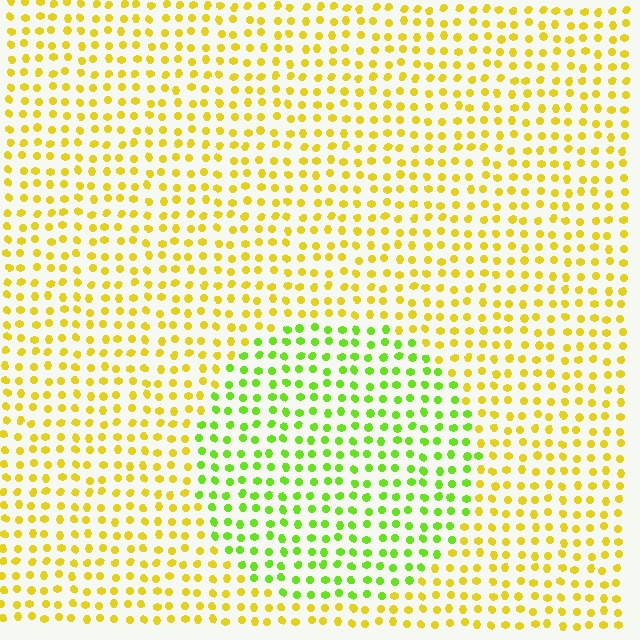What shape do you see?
I see a circle.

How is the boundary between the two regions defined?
The boundary is defined purely by a slight shift in hue (about 44 degrees). Spacing, size, and orientation are identical on both sides.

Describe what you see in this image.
The image is filled with small yellow elements in a uniform arrangement. A circle-shaped region is visible where the elements are tinted to a slightly different hue, forming a subtle color boundary.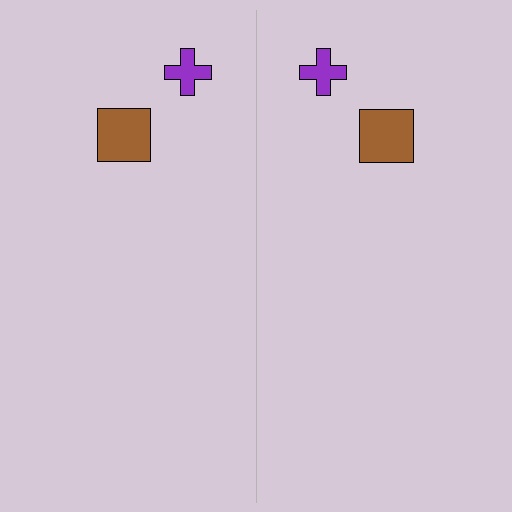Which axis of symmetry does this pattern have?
The pattern has a vertical axis of symmetry running through the center of the image.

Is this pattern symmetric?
Yes, this pattern has bilateral (reflection) symmetry.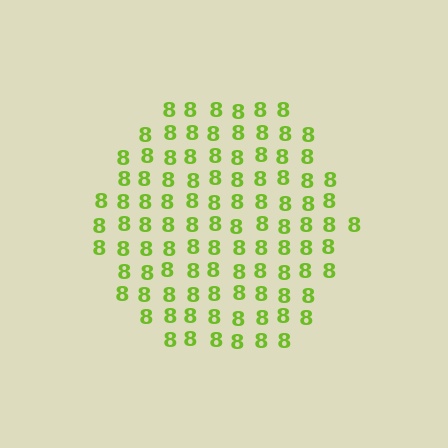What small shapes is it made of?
It is made of small digit 8's.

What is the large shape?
The large shape is a hexagon.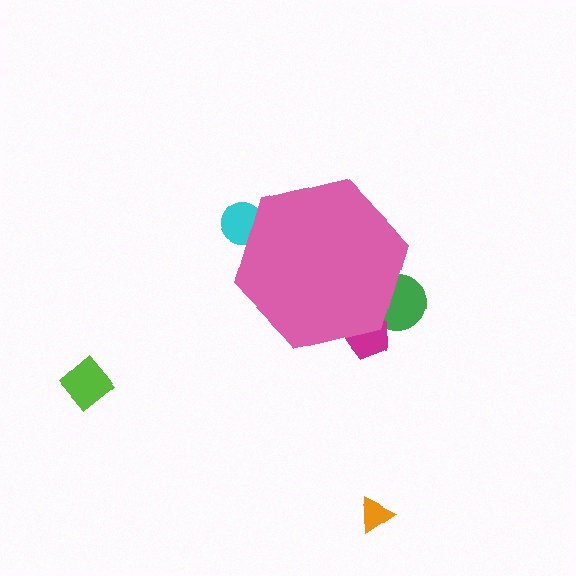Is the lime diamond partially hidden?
No, the lime diamond is fully visible.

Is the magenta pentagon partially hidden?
Yes, the magenta pentagon is partially hidden behind the pink hexagon.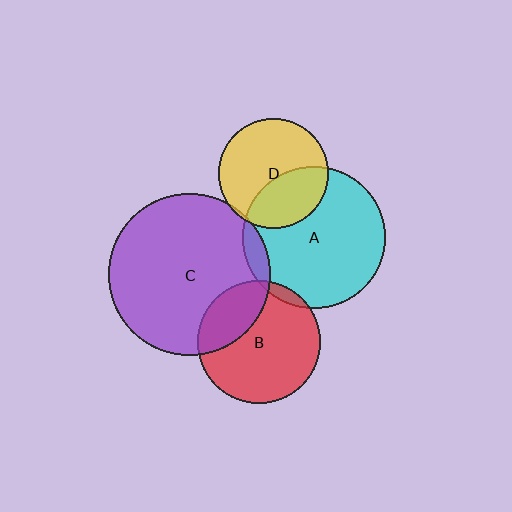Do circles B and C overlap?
Yes.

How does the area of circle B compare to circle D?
Approximately 1.3 times.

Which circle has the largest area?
Circle C (purple).